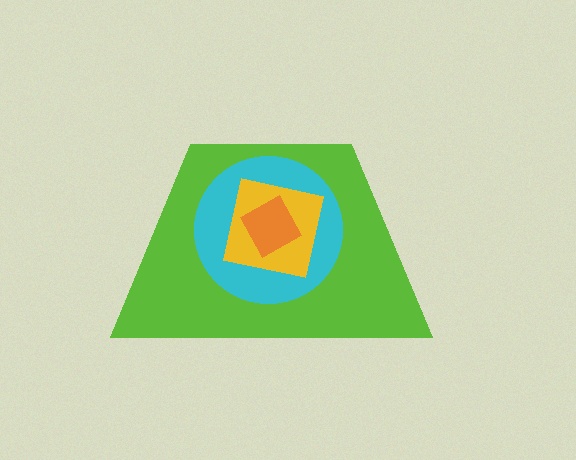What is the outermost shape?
The lime trapezoid.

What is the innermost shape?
The orange square.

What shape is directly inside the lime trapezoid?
The cyan circle.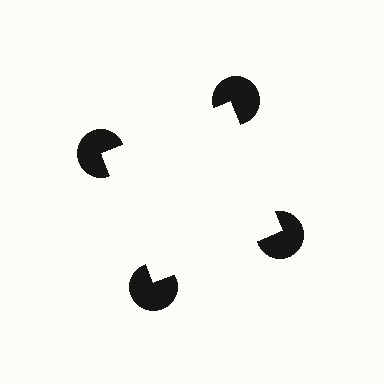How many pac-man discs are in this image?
There are 4 — one at each vertex of the illusory square.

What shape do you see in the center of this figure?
An illusory square — its edges are inferred from the aligned wedge cuts in the pac-man discs, not physically drawn.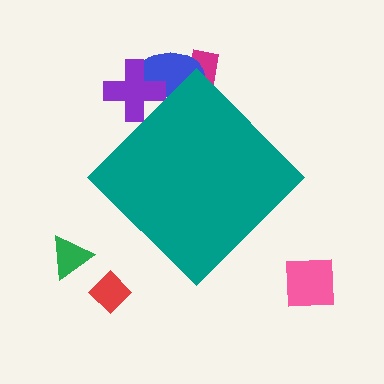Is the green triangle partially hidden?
No, the green triangle is fully visible.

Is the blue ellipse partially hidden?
Yes, the blue ellipse is partially hidden behind the teal diamond.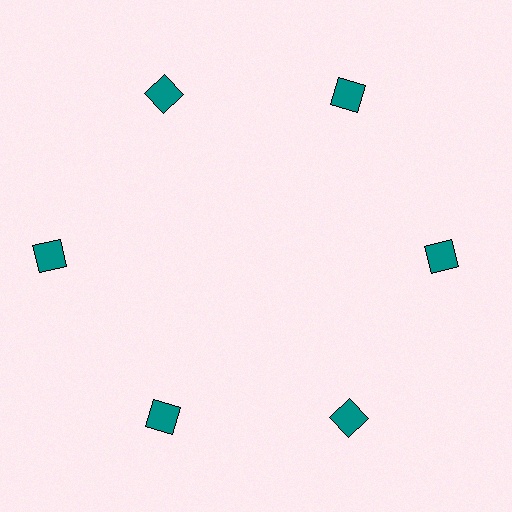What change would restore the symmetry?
The symmetry would be restored by moving it inward, back onto the ring so that all 6 diamonds sit at equal angles and equal distance from the center.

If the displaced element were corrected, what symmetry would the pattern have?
It would have 6-fold rotational symmetry — the pattern would map onto itself every 60 degrees.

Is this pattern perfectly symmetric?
No. The 6 teal diamonds are arranged in a ring, but one element near the 9 o'clock position is pushed outward from the center, breaking the 6-fold rotational symmetry.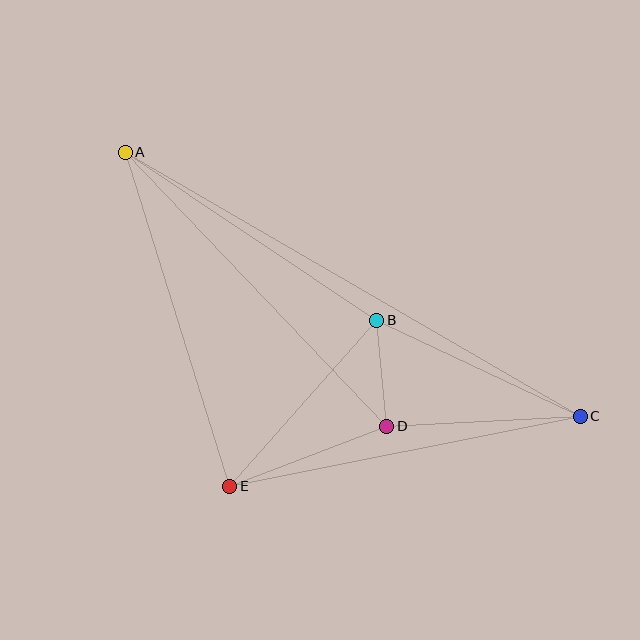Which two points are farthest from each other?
Points A and C are farthest from each other.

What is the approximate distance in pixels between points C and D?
The distance between C and D is approximately 194 pixels.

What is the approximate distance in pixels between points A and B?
The distance between A and B is approximately 303 pixels.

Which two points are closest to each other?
Points B and D are closest to each other.